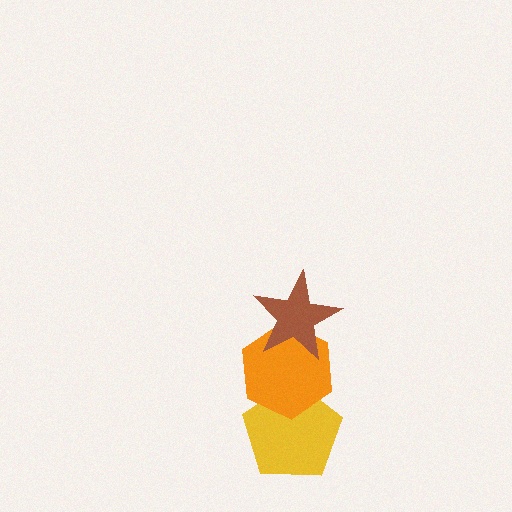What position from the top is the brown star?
The brown star is 1st from the top.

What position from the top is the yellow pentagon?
The yellow pentagon is 3rd from the top.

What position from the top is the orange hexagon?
The orange hexagon is 2nd from the top.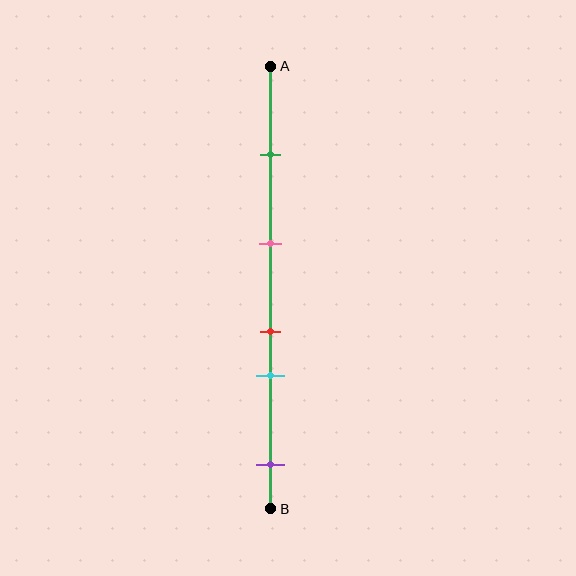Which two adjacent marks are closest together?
The red and cyan marks are the closest adjacent pair.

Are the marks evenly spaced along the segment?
No, the marks are not evenly spaced.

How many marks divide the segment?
There are 5 marks dividing the segment.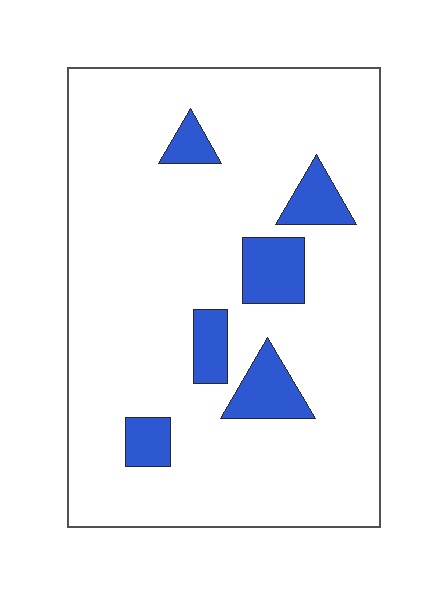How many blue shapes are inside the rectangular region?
6.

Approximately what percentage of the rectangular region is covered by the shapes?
Approximately 10%.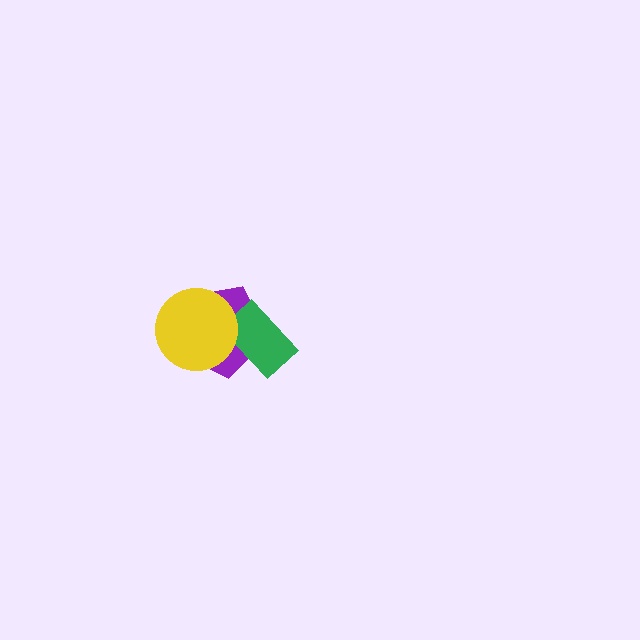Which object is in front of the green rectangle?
The yellow circle is in front of the green rectangle.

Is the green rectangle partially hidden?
Yes, it is partially covered by another shape.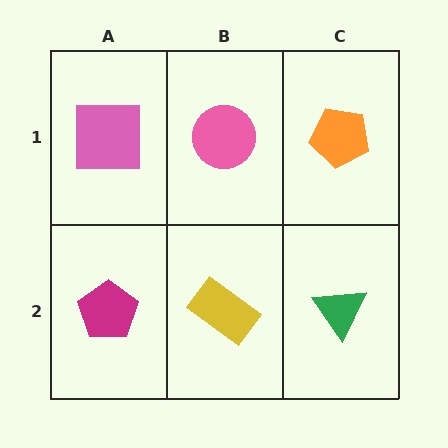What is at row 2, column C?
A green triangle.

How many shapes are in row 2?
3 shapes.